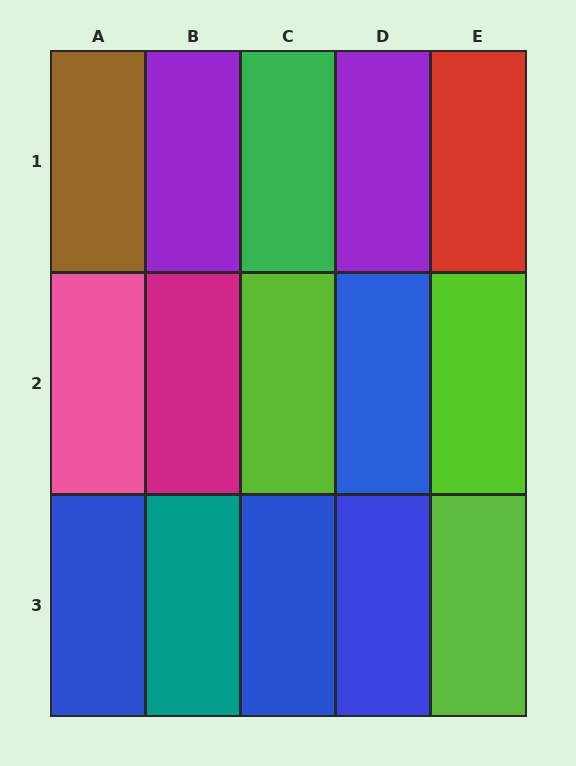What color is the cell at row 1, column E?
Red.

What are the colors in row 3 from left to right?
Blue, teal, blue, blue, lime.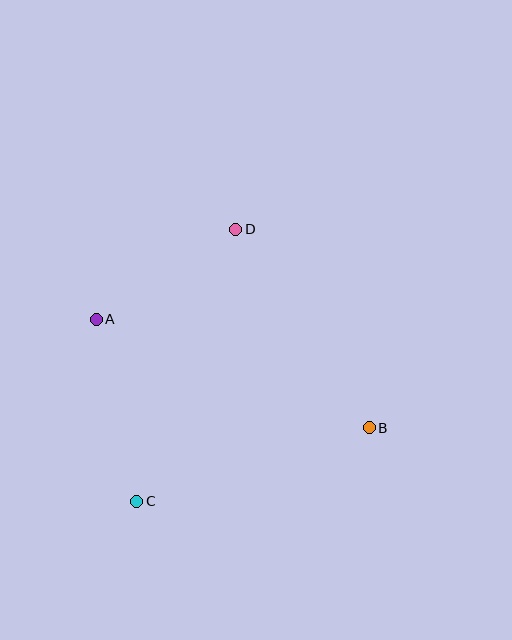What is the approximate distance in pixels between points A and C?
The distance between A and C is approximately 186 pixels.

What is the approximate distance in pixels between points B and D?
The distance between B and D is approximately 239 pixels.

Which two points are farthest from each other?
Points A and B are farthest from each other.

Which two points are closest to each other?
Points A and D are closest to each other.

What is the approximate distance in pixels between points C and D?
The distance between C and D is approximately 289 pixels.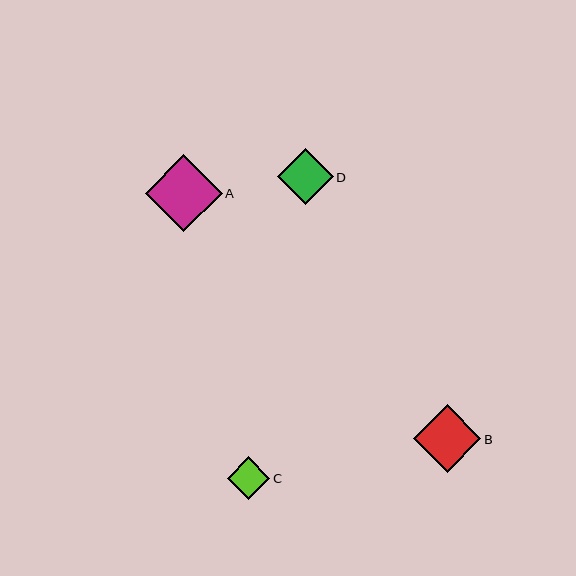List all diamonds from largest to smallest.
From largest to smallest: A, B, D, C.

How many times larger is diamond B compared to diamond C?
Diamond B is approximately 1.6 times the size of diamond C.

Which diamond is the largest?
Diamond A is the largest with a size of approximately 77 pixels.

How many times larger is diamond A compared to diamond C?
Diamond A is approximately 1.8 times the size of diamond C.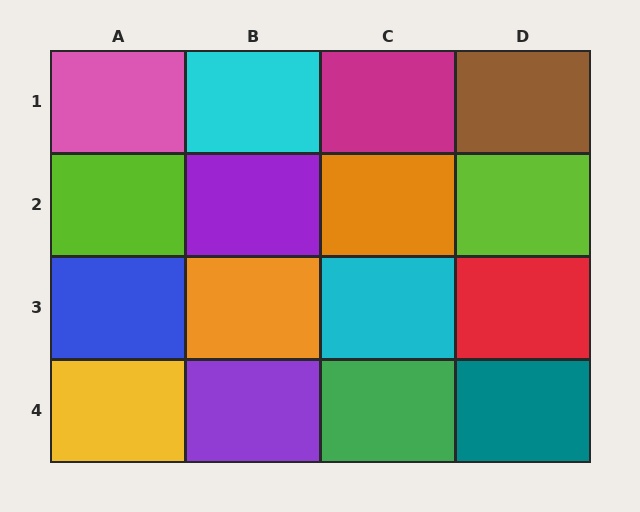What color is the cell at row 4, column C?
Green.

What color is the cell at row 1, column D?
Brown.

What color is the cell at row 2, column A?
Lime.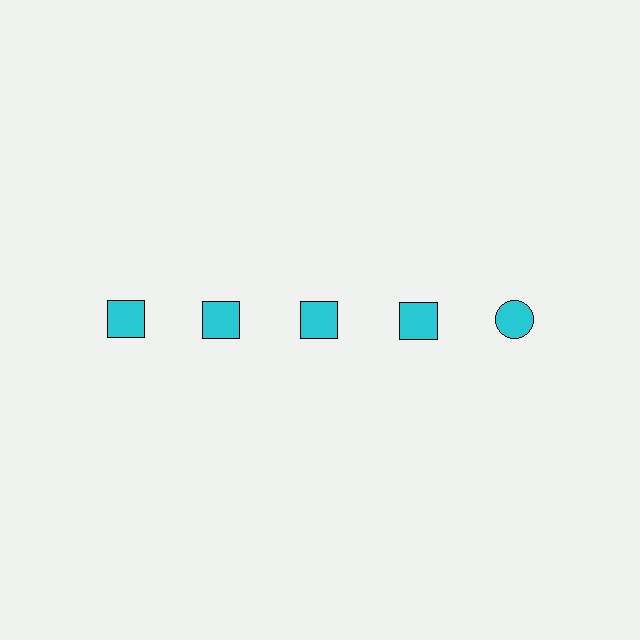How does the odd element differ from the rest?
It has a different shape: circle instead of square.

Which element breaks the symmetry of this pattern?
The cyan circle in the top row, rightmost column breaks the symmetry. All other shapes are cyan squares.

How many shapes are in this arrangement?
There are 5 shapes arranged in a grid pattern.